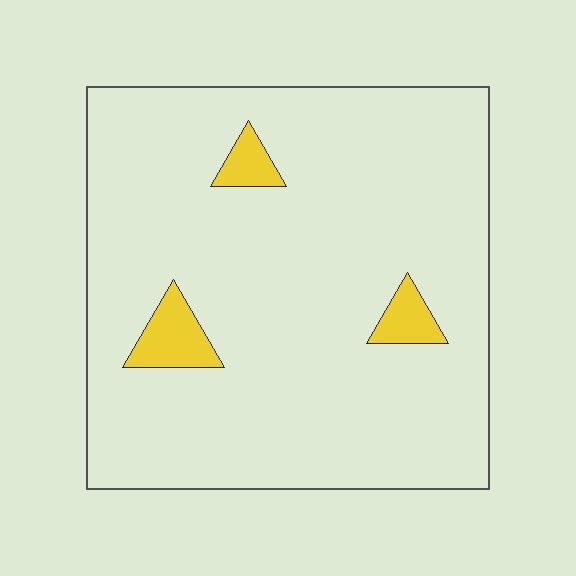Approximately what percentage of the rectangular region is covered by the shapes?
Approximately 5%.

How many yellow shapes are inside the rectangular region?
3.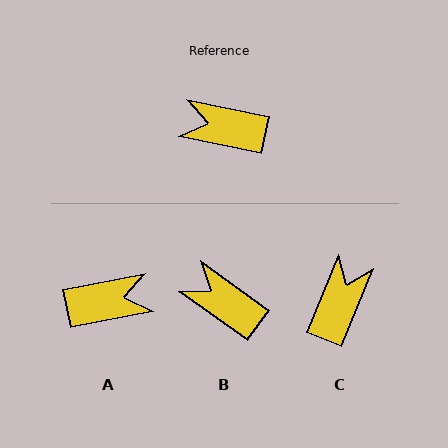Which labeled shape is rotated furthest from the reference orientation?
A, about 158 degrees away.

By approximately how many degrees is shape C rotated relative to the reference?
Approximately 100 degrees clockwise.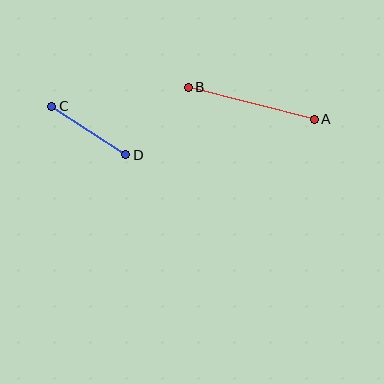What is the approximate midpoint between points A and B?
The midpoint is at approximately (251, 103) pixels.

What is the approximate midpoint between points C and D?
The midpoint is at approximately (89, 131) pixels.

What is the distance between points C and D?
The distance is approximately 89 pixels.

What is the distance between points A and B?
The distance is approximately 130 pixels.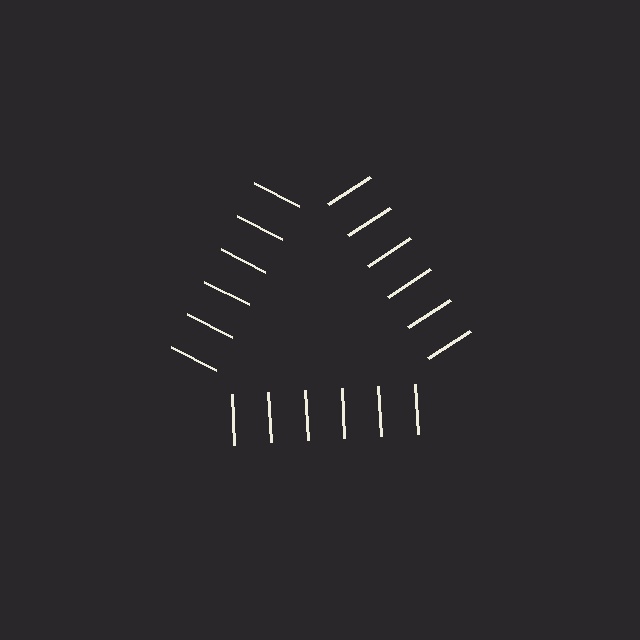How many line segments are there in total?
18 — 6 along each of the 3 edges.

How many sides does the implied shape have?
3 sides — the line-ends trace a triangle.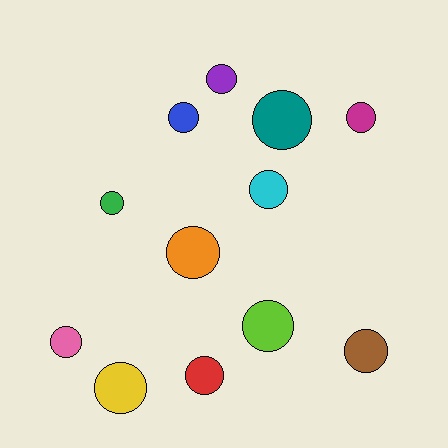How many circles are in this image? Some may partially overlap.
There are 12 circles.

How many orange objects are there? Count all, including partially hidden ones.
There is 1 orange object.